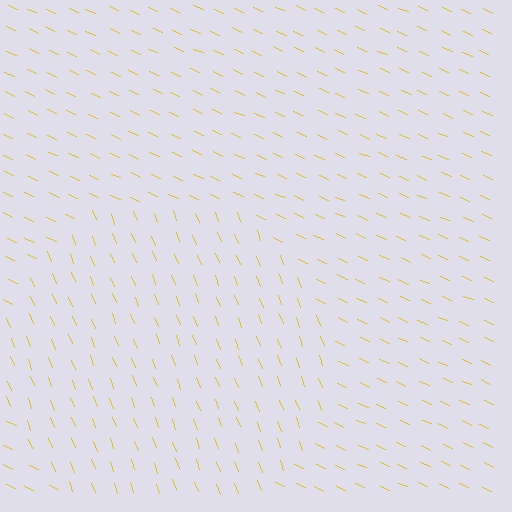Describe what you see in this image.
The image is filled with small yellow line segments. A circle region in the image has lines oriented differently from the surrounding lines, creating a visible texture boundary.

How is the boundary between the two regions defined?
The boundary is defined purely by a change in line orientation (approximately 45 degrees difference). All lines are the same color and thickness.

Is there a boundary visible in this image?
Yes, there is a texture boundary formed by a change in line orientation.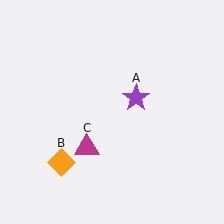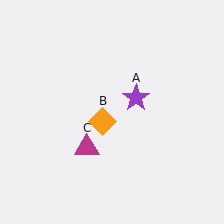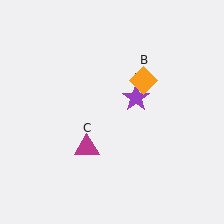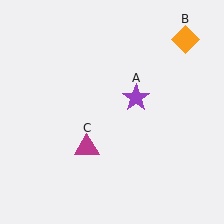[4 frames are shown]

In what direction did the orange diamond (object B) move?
The orange diamond (object B) moved up and to the right.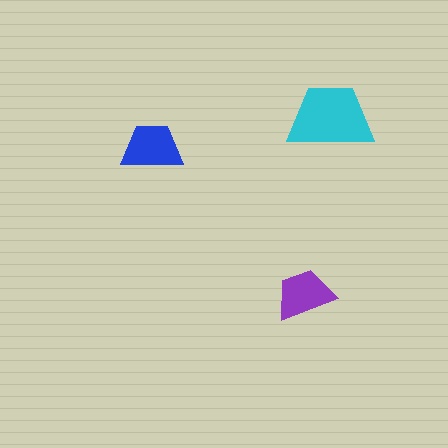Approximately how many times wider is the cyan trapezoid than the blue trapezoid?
About 1.5 times wider.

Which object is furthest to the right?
The cyan trapezoid is rightmost.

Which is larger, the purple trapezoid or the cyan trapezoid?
The cyan one.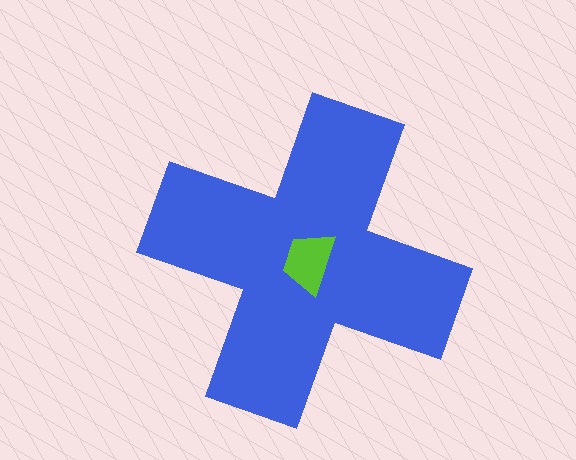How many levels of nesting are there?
2.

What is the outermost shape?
The blue cross.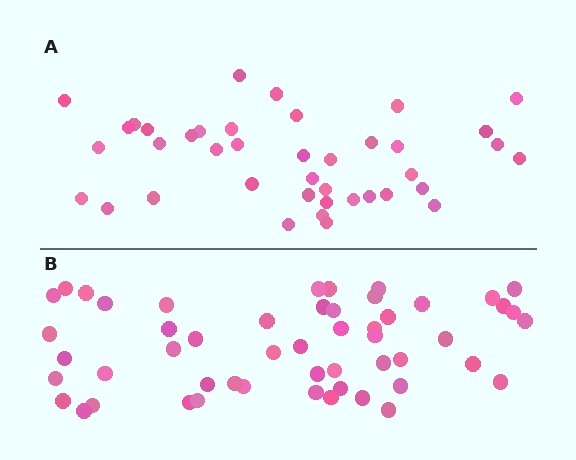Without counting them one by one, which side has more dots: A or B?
Region B (the bottom region) has more dots.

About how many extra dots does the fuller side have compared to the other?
Region B has roughly 12 or so more dots than region A.